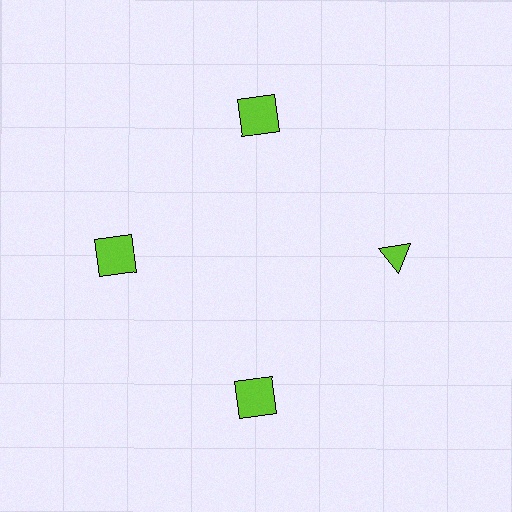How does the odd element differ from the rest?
It has a different shape: triangle instead of square.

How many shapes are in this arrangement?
There are 4 shapes arranged in a ring pattern.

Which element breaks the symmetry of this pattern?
The lime triangle at roughly the 3 o'clock position breaks the symmetry. All other shapes are lime squares.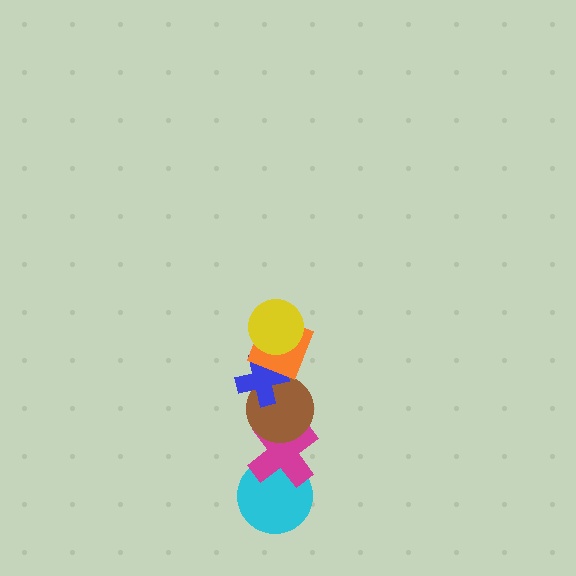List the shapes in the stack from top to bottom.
From top to bottom: the yellow circle, the orange square, the blue cross, the brown circle, the magenta cross, the cyan circle.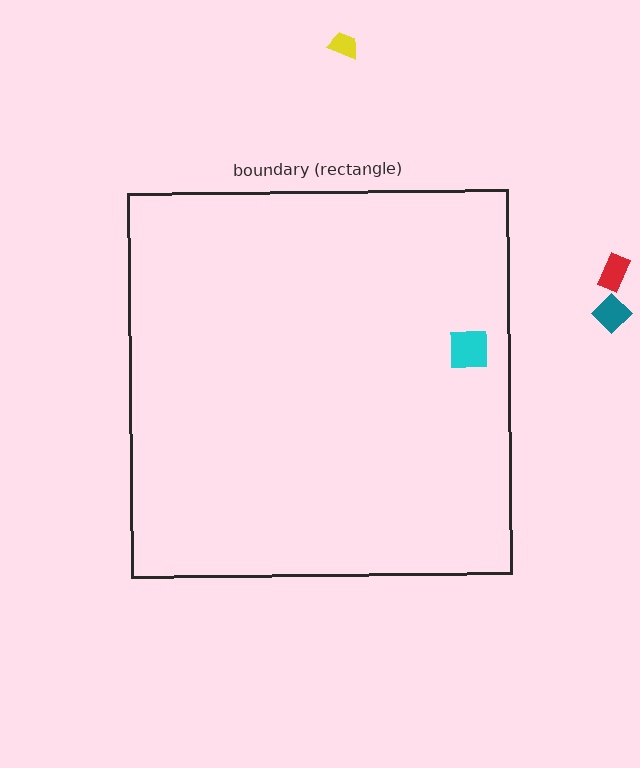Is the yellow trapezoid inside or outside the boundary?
Outside.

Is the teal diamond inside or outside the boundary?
Outside.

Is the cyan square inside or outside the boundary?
Inside.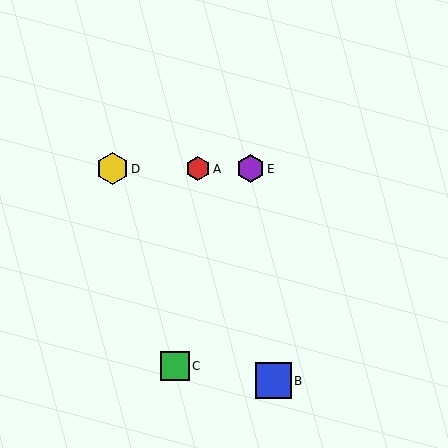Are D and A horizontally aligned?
Yes, both are at y≈169.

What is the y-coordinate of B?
Object B is at y≈381.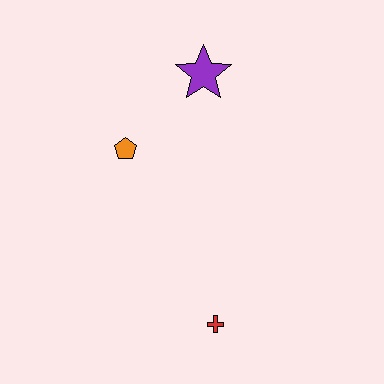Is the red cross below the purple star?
Yes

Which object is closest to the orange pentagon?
The purple star is closest to the orange pentagon.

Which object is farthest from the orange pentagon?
The red cross is farthest from the orange pentagon.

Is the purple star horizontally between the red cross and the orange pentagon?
Yes